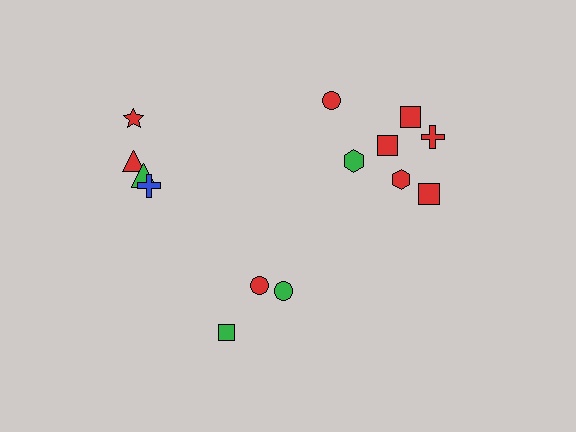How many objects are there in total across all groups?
There are 14 objects.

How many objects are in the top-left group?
There are 4 objects.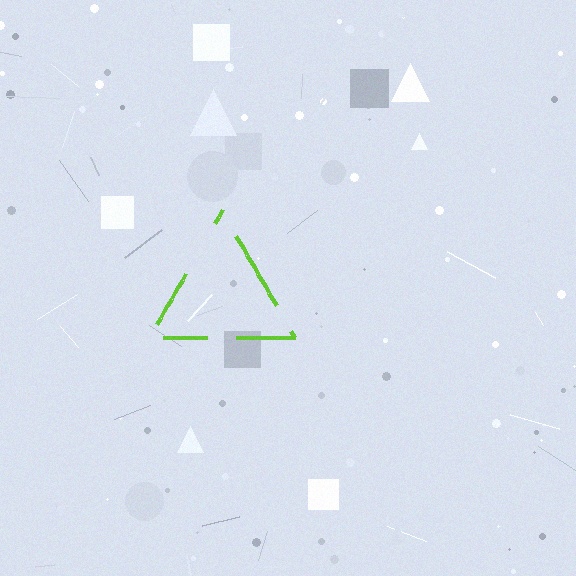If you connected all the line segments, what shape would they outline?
They would outline a triangle.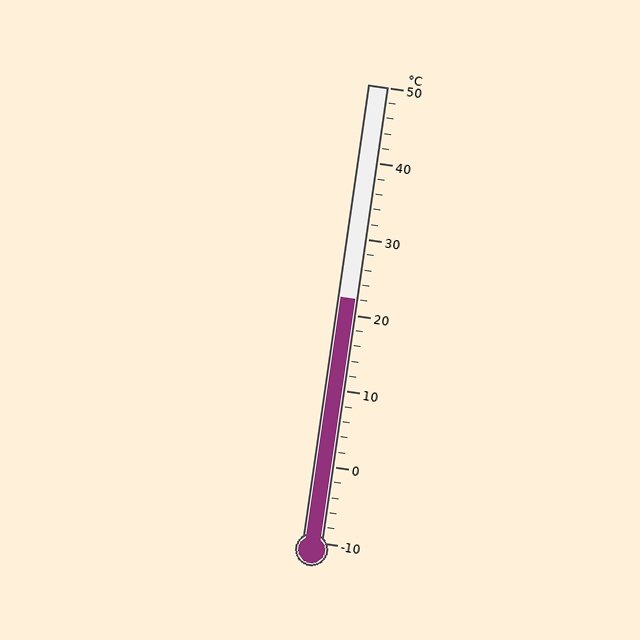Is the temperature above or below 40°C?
The temperature is below 40°C.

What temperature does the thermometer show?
The thermometer shows approximately 22°C.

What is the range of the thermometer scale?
The thermometer scale ranges from -10°C to 50°C.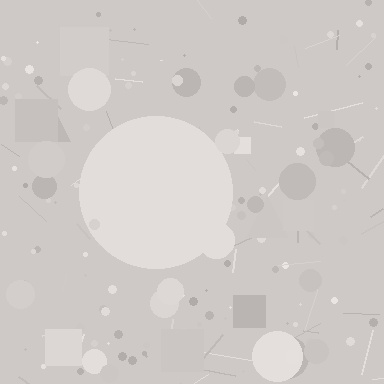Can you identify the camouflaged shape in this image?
The camouflaged shape is a circle.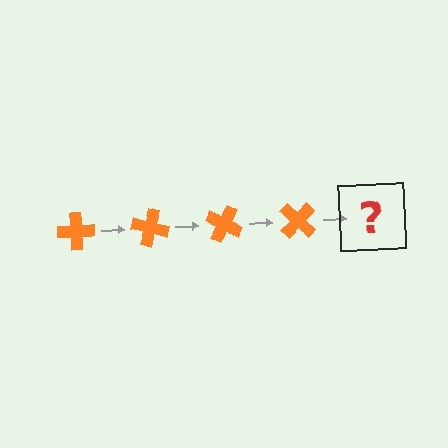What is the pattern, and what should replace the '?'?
The pattern is that the cross rotates 15 degrees each step. The '?' should be an orange cross rotated 60 degrees.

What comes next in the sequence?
The next element should be an orange cross rotated 60 degrees.